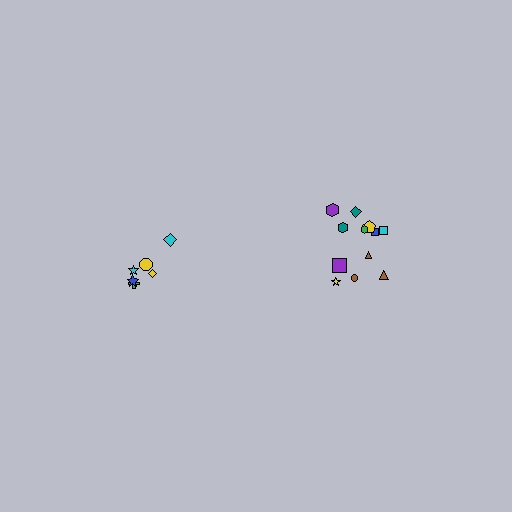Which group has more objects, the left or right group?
The right group.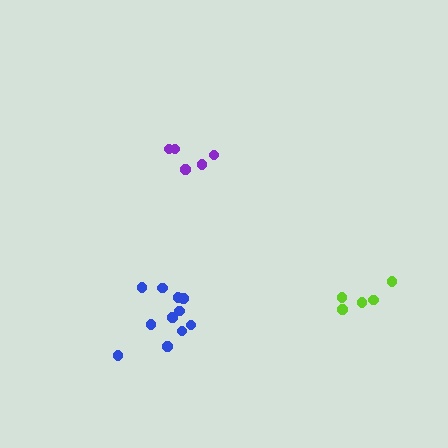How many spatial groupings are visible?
There are 3 spatial groupings.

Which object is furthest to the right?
The lime cluster is rightmost.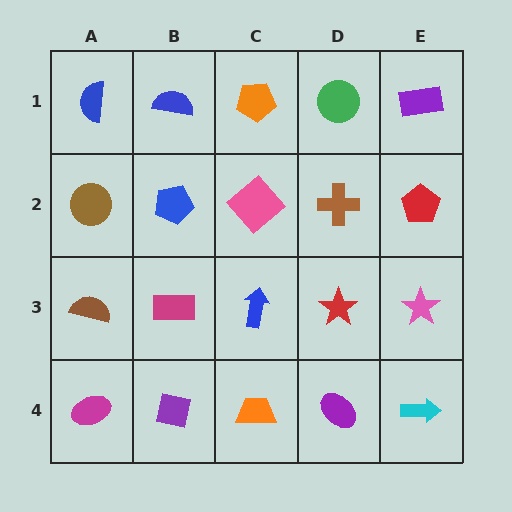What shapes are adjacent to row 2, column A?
A blue semicircle (row 1, column A), a brown semicircle (row 3, column A), a blue pentagon (row 2, column B).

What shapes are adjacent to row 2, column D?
A green circle (row 1, column D), a red star (row 3, column D), a pink diamond (row 2, column C), a red pentagon (row 2, column E).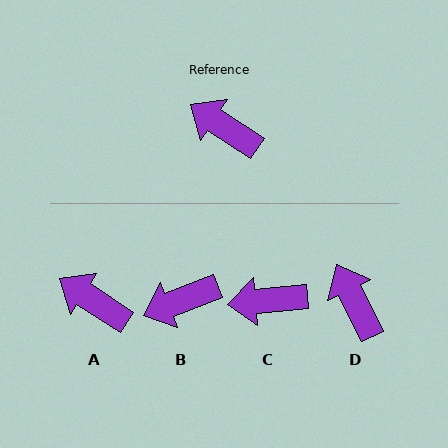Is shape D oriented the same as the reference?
No, it is off by about 31 degrees.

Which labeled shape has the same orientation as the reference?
A.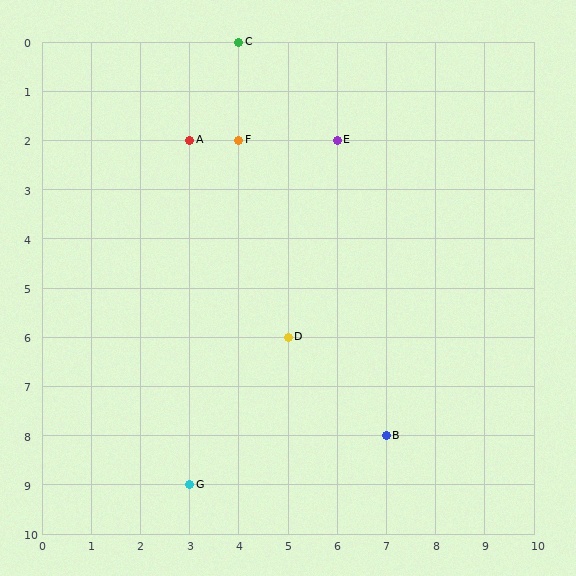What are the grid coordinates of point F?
Point F is at grid coordinates (4, 2).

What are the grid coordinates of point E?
Point E is at grid coordinates (6, 2).